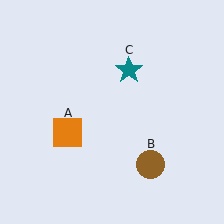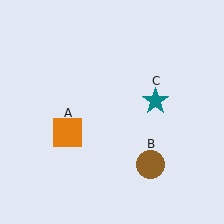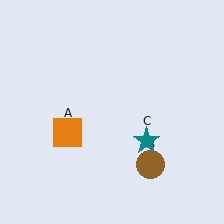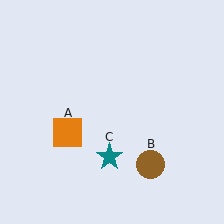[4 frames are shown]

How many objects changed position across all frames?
1 object changed position: teal star (object C).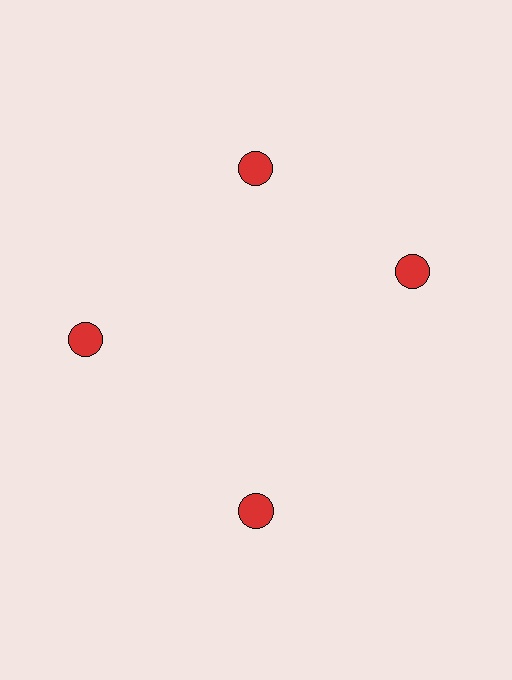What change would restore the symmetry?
The symmetry would be restored by rotating it back into even spacing with its neighbors so that all 4 circles sit at equal angles and equal distance from the center.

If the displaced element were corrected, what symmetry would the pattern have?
It would have 4-fold rotational symmetry — the pattern would map onto itself every 90 degrees.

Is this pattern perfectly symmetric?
No. The 4 red circles are arranged in a ring, but one element near the 3 o'clock position is rotated out of alignment along the ring, breaking the 4-fold rotational symmetry.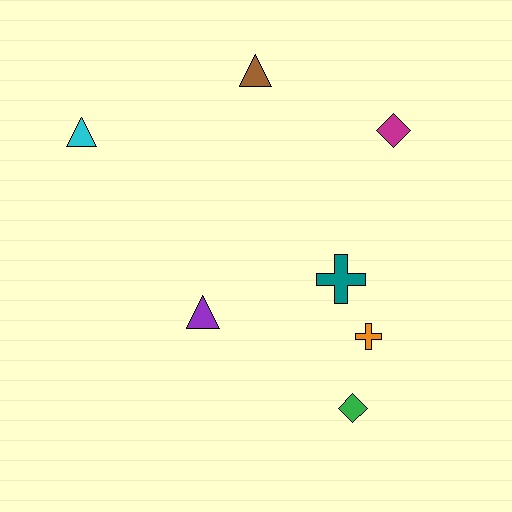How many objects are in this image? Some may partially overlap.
There are 7 objects.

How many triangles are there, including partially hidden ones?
There are 3 triangles.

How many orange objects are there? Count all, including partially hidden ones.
There is 1 orange object.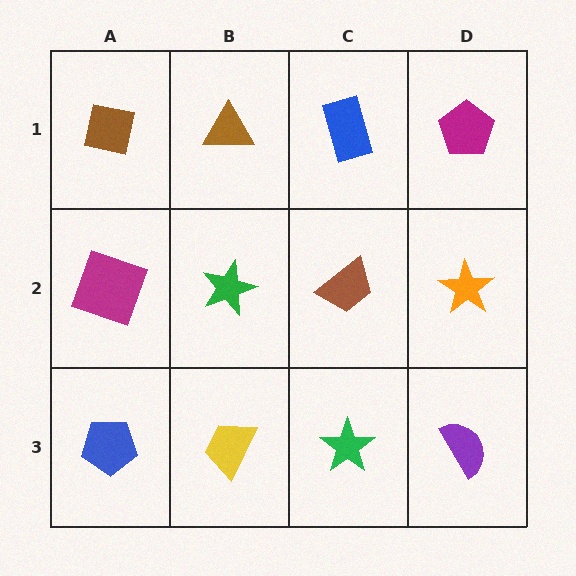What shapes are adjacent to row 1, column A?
A magenta square (row 2, column A), a brown triangle (row 1, column B).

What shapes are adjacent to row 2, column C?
A blue rectangle (row 1, column C), a green star (row 3, column C), a green star (row 2, column B), an orange star (row 2, column D).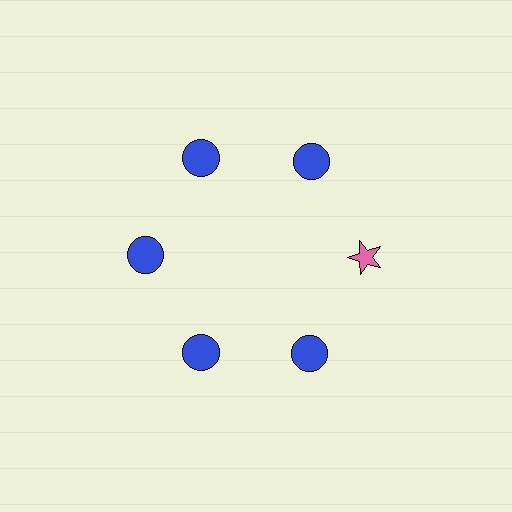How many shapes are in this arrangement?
There are 6 shapes arranged in a ring pattern.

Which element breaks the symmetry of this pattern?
The pink star at roughly the 3 o'clock position breaks the symmetry. All other shapes are blue circles.